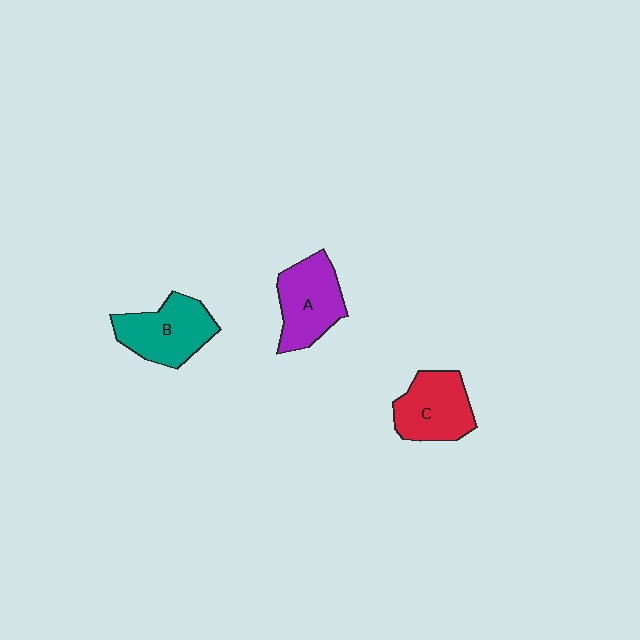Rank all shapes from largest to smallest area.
From largest to smallest: B (teal), A (purple), C (red).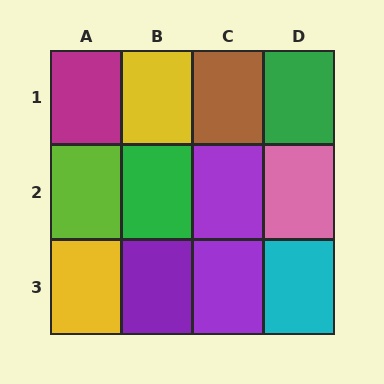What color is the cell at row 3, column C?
Purple.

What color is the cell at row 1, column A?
Magenta.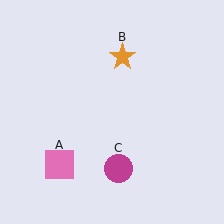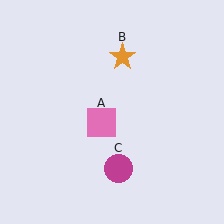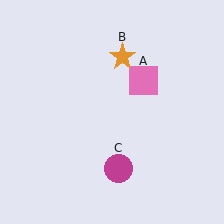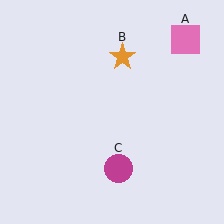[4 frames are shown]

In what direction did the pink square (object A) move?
The pink square (object A) moved up and to the right.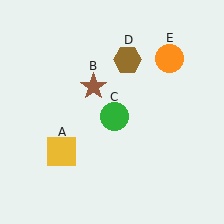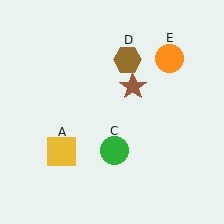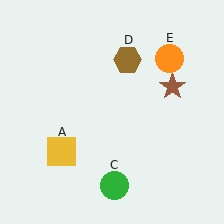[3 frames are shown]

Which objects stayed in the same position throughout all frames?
Yellow square (object A) and brown hexagon (object D) and orange circle (object E) remained stationary.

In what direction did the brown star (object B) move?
The brown star (object B) moved right.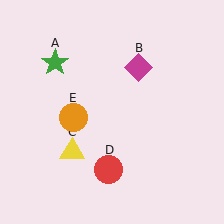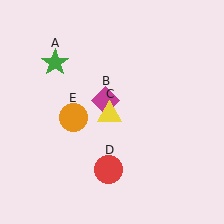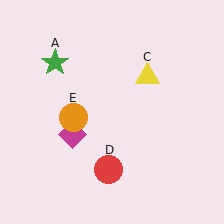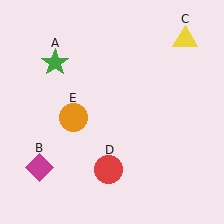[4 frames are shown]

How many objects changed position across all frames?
2 objects changed position: magenta diamond (object B), yellow triangle (object C).